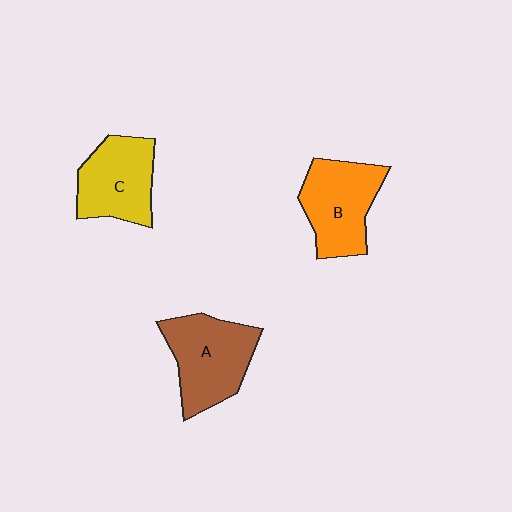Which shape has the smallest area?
Shape C (yellow).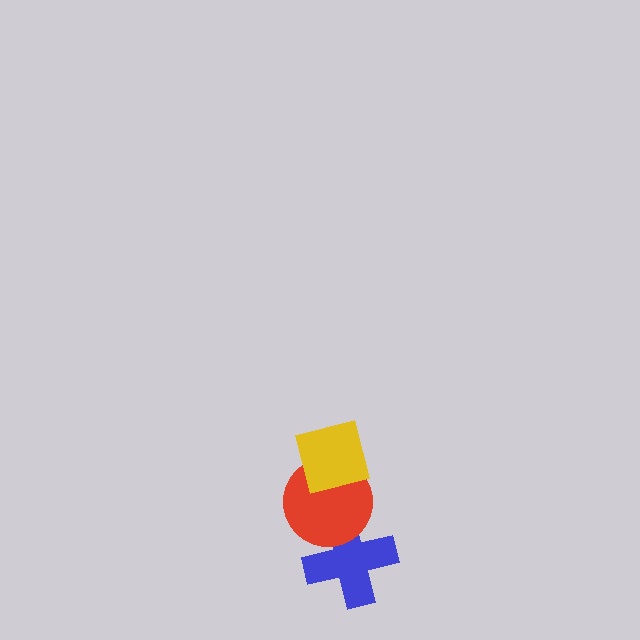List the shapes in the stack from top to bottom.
From top to bottom: the yellow square, the red circle, the blue cross.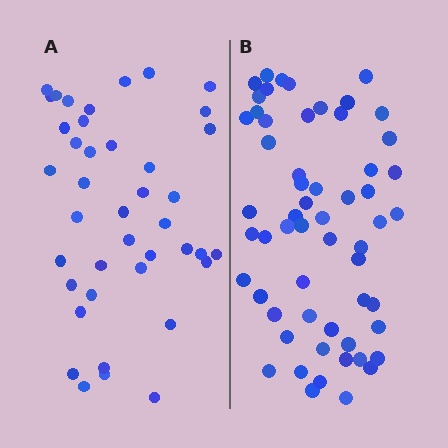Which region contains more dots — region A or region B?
Region B (the right region) has more dots.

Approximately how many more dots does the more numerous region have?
Region B has approximately 15 more dots than region A.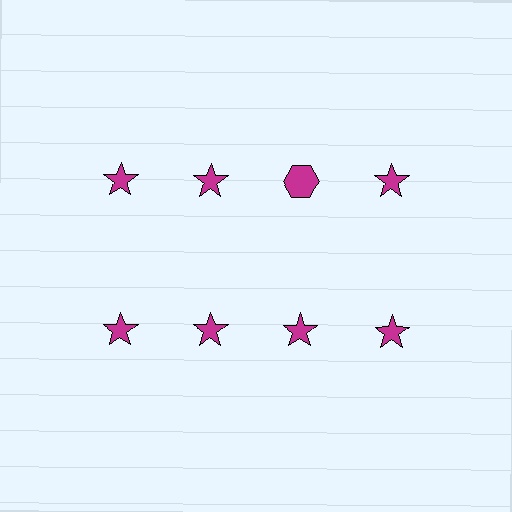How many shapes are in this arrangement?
There are 8 shapes arranged in a grid pattern.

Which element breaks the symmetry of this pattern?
The magenta hexagon in the top row, center column breaks the symmetry. All other shapes are magenta stars.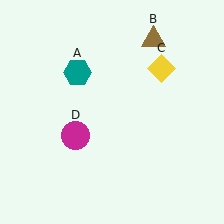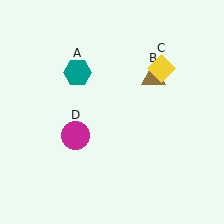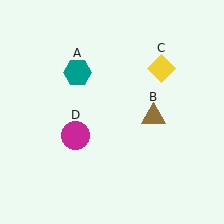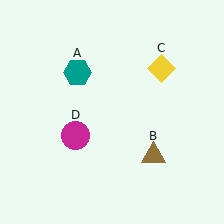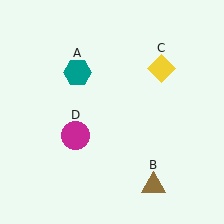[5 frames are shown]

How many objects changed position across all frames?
1 object changed position: brown triangle (object B).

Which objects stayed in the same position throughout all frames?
Teal hexagon (object A) and yellow diamond (object C) and magenta circle (object D) remained stationary.